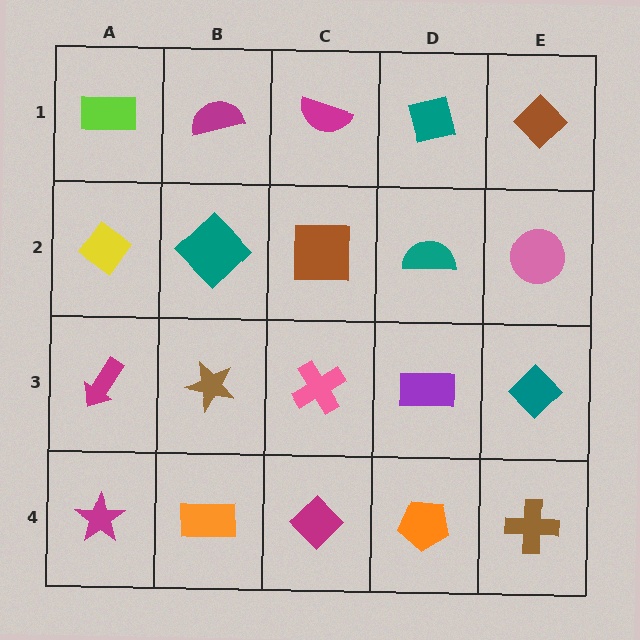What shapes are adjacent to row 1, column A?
A yellow diamond (row 2, column A), a magenta semicircle (row 1, column B).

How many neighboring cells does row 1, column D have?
3.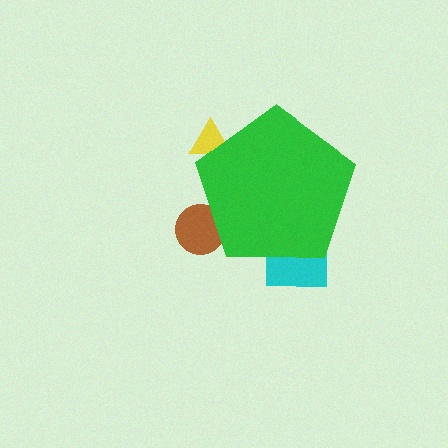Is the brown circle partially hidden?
Yes, the brown circle is partially hidden behind the green pentagon.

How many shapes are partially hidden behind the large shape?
3 shapes are partially hidden.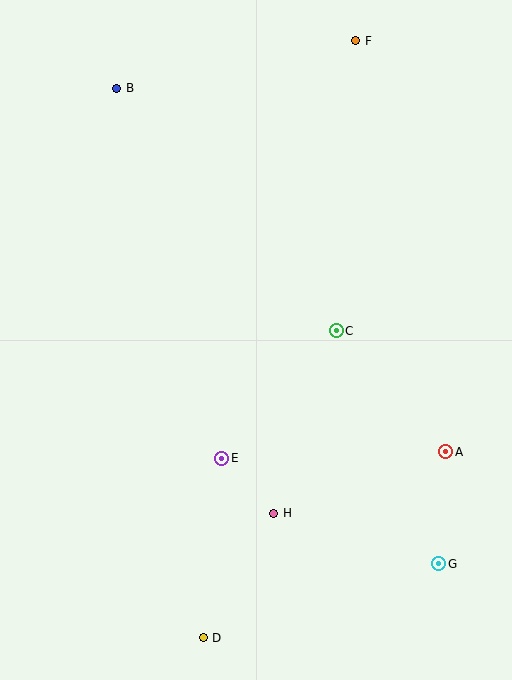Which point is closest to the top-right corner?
Point F is closest to the top-right corner.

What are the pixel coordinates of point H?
Point H is at (274, 513).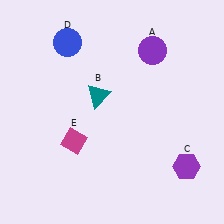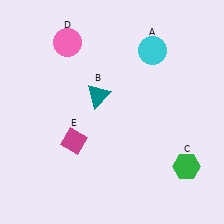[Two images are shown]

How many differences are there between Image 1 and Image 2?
There are 3 differences between the two images.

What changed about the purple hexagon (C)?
In Image 1, C is purple. In Image 2, it changed to green.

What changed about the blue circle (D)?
In Image 1, D is blue. In Image 2, it changed to pink.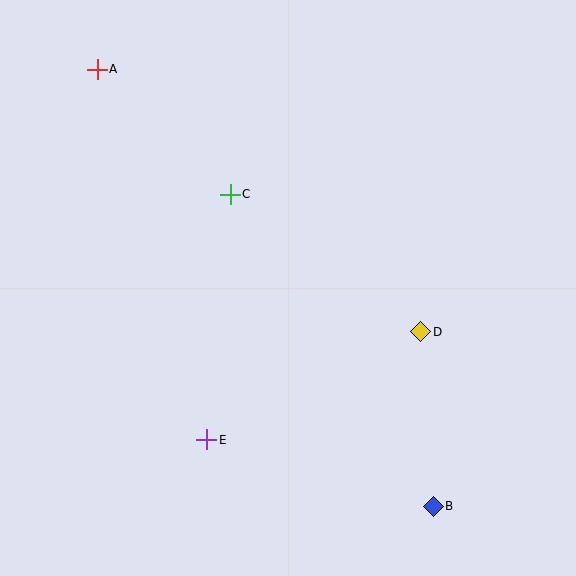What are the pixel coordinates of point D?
Point D is at (421, 332).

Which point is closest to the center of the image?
Point C at (230, 194) is closest to the center.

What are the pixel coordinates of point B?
Point B is at (433, 506).